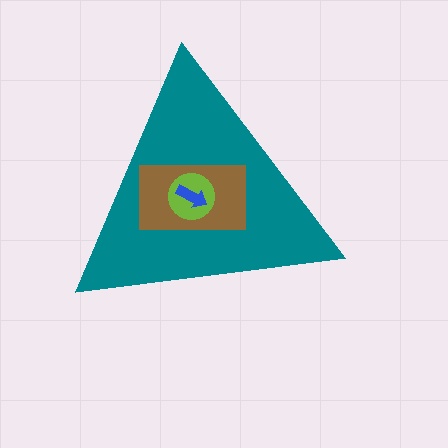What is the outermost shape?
The teal triangle.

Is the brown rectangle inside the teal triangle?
Yes.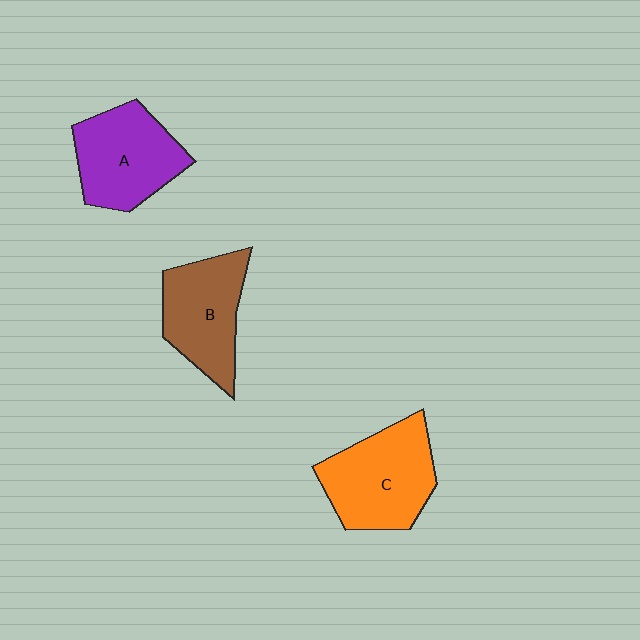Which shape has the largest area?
Shape C (orange).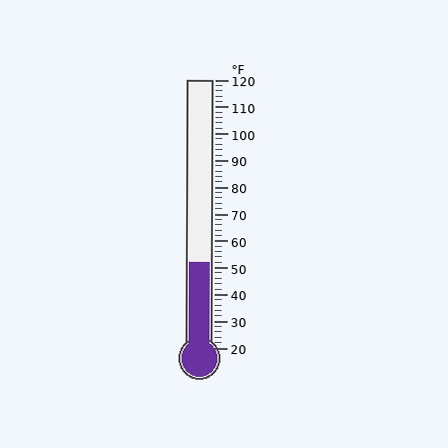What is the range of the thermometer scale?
The thermometer scale ranges from 20°F to 120°F.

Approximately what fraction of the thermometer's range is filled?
The thermometer is filled to approximately 30% of its range.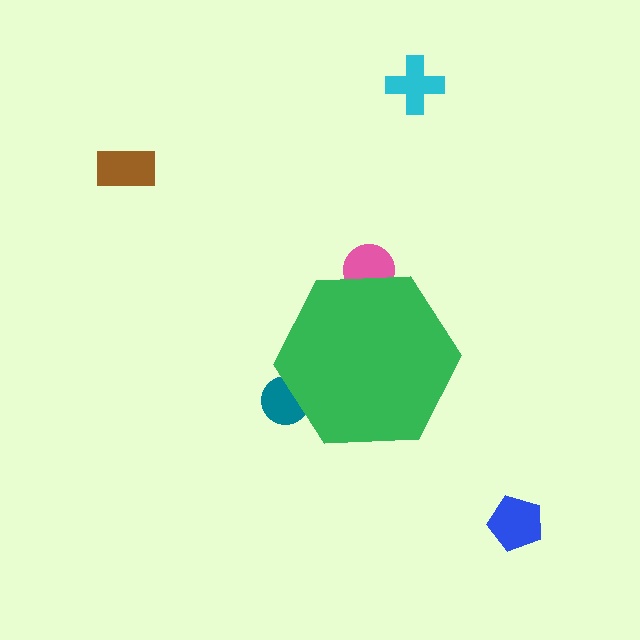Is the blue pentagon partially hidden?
No, the blue pentagon is fully visible.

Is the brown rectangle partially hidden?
No, the brown rectangle is fully visible.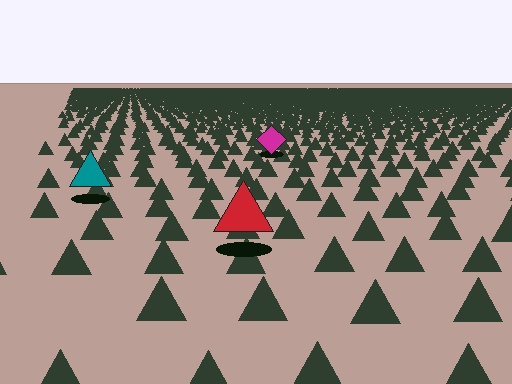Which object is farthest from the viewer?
The magenta diamond is farthest from the viewer. It appears smaller and the ground texture around it is denser.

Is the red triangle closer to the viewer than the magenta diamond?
Yes. The red triangle is closer — you can tell from the texture gradient: the ground texture is coarser near it.